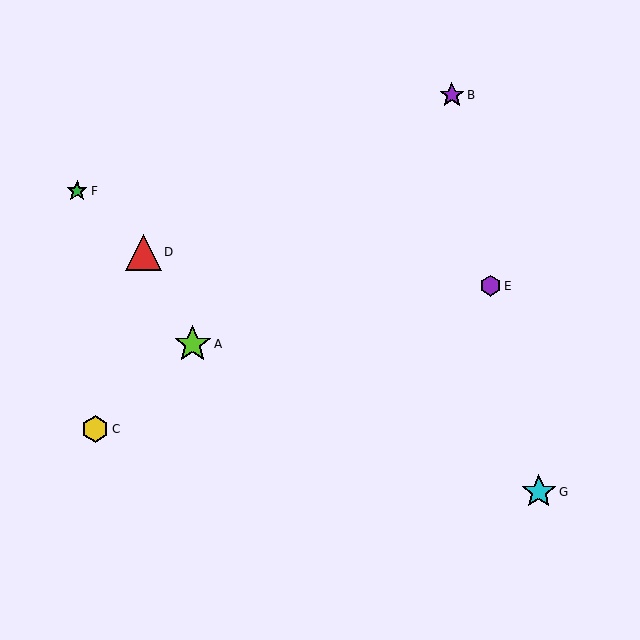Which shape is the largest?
The lime star (labeled A) is the largest.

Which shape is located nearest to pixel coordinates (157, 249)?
The red triangle (labeled D) at (143, 252) is nearest to that location.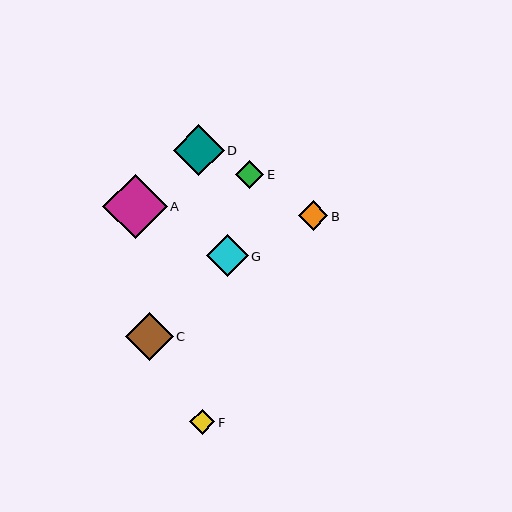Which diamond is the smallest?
Diamond F is the smallest with a size of approximately 25 pixels.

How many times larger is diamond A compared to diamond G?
Diamond A is approximately 1.6 times the size of diamond G.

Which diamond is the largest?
Diamond A is the largest with a size of approximately 64 pixels.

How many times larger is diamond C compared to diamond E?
Diamond C is approximately 1.7 times the size of diamond E.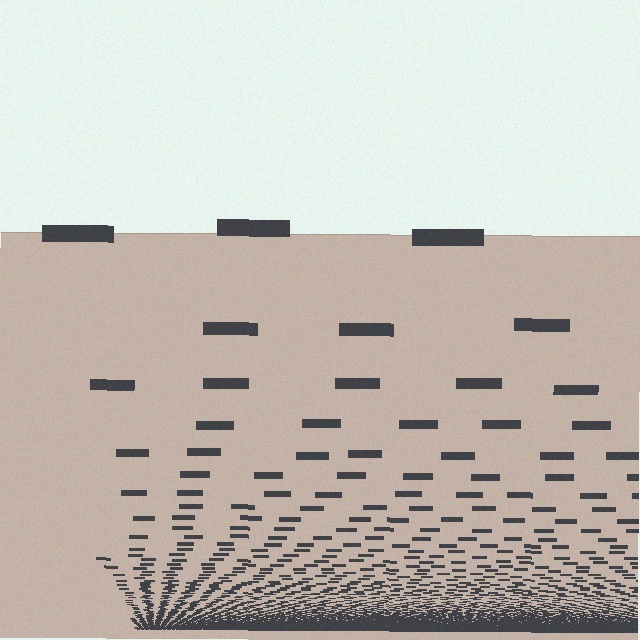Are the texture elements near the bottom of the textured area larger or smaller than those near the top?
Smaller. The gradient is inverted — elements near the bottom are smaller and denser.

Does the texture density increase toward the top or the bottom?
Density increases toward the bottom.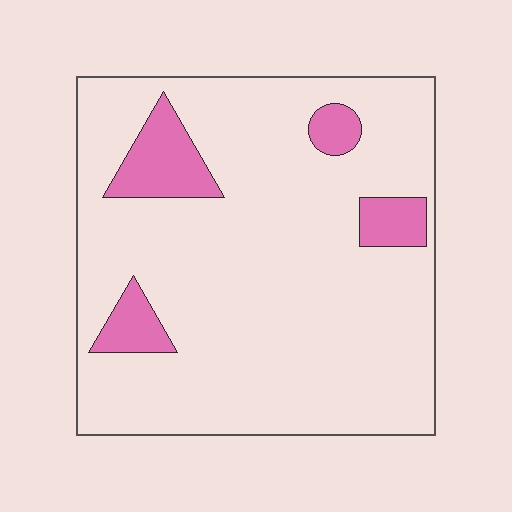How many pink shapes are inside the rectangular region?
4.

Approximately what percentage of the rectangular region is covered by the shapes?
Approximately 10%.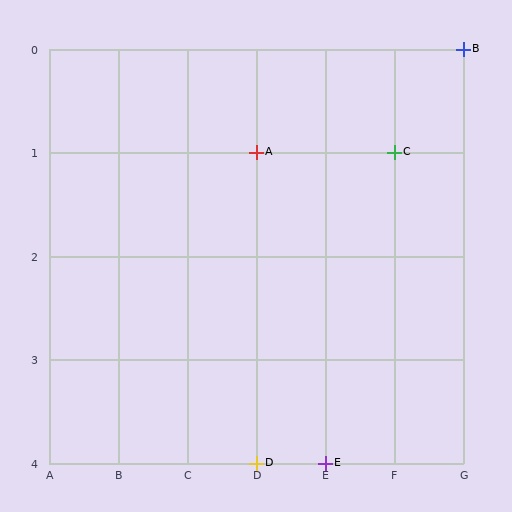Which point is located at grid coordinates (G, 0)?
Point B is at (G, 0).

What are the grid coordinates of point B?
Point B is at grid coordinates (G, 0).